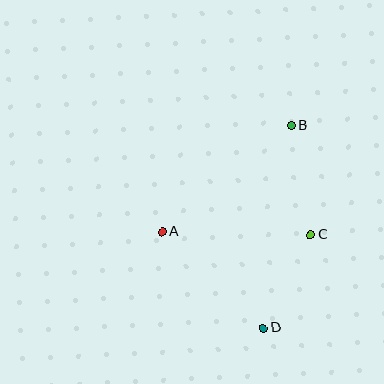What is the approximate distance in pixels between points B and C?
The distance between B and C is approximately 111 pixels.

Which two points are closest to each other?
Points C and D are closest to each other.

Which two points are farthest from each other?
Points B and D are farthest from each other.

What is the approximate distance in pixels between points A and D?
The distance between A and D is approximately 140 pixels.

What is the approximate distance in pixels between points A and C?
The distance between A and C is approximately 149 pixels.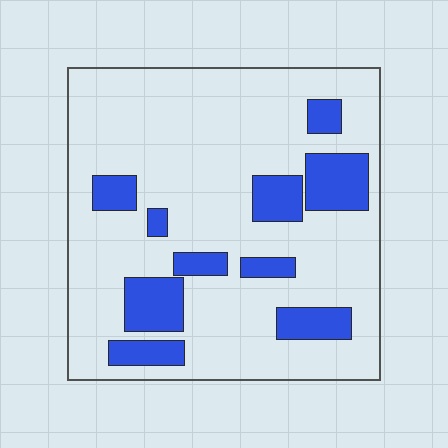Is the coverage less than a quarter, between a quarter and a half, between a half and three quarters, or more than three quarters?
Less than a quarter.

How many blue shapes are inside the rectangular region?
10.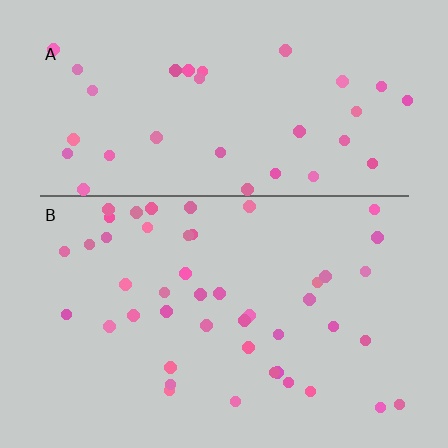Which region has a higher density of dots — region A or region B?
B (the bottom).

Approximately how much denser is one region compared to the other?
Approximately 1.3× — region B over region A.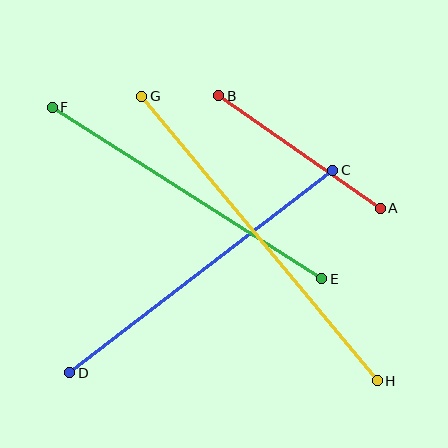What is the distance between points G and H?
The distance is approximately 369 pixels.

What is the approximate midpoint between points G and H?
The midpoint is at approximately (260, 238) pixels.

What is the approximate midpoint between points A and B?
The midpoint is at approximately (299, 152) pixels.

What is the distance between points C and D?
The distance is approximately 332 pixels.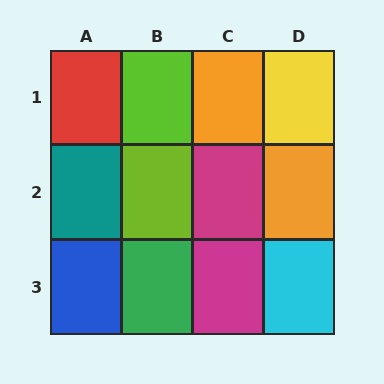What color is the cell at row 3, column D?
Cyan.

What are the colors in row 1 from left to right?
Red, lime, orange, yellow.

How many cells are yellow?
1 cell is yellow.